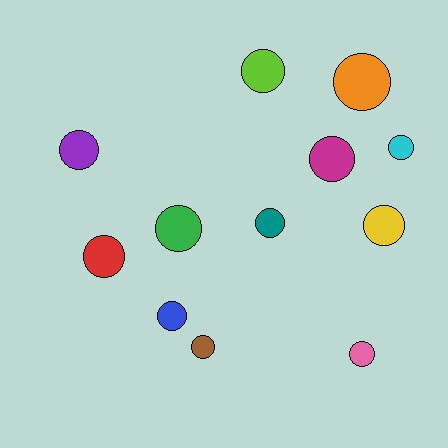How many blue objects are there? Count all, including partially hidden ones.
There is 1 blue object.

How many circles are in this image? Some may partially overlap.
There are 12 circles.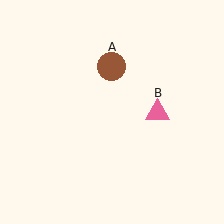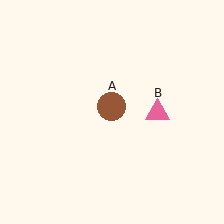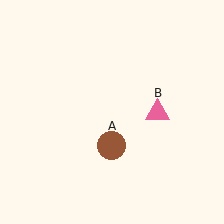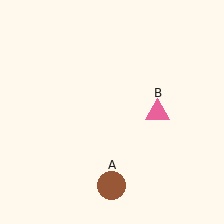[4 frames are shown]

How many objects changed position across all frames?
1 object changed position: brown circle (object A).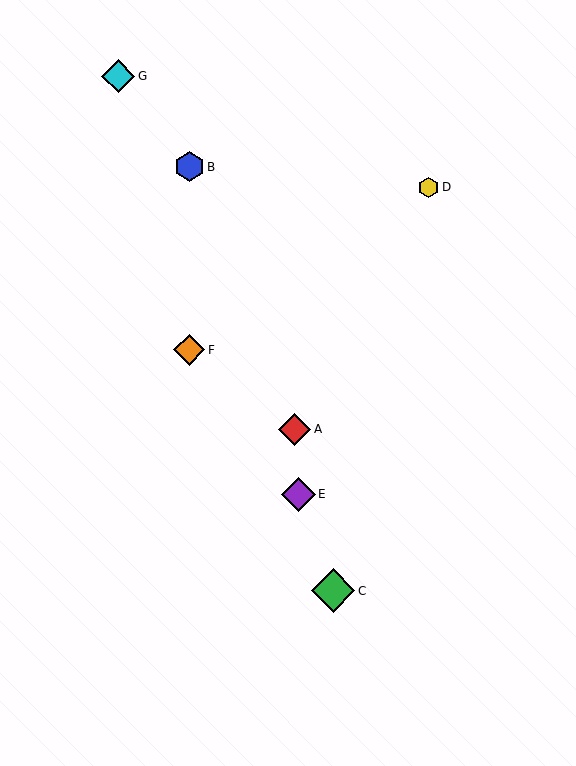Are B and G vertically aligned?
No, B is at x≈189 and G is at x≈118.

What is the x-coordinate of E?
Object E is at x≈298.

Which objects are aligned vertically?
Objects B, F are aligned vertically.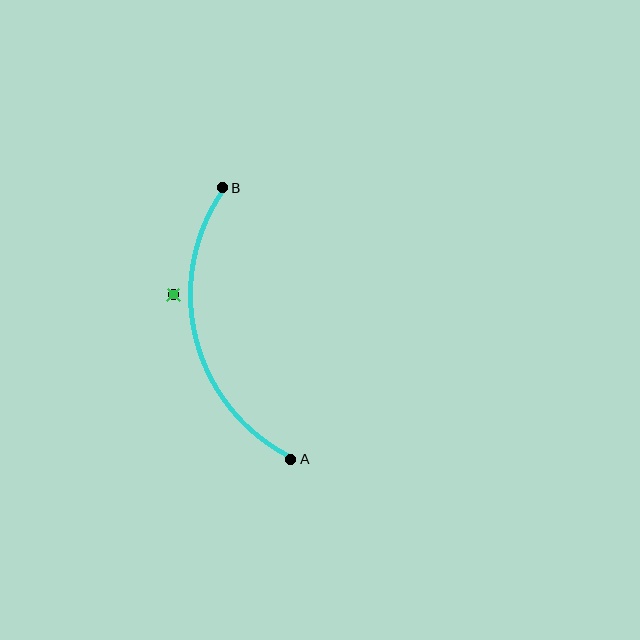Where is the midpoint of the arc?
The arc midpoint is the point on the curve farthest from the straight line joining A and B. It sits to the left of that line.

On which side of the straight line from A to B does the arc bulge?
The arc bulges to the left of the straight line connecting A and B.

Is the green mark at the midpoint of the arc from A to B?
No — the green mark does not lie on the arc at all. It sits slightly outside the curve.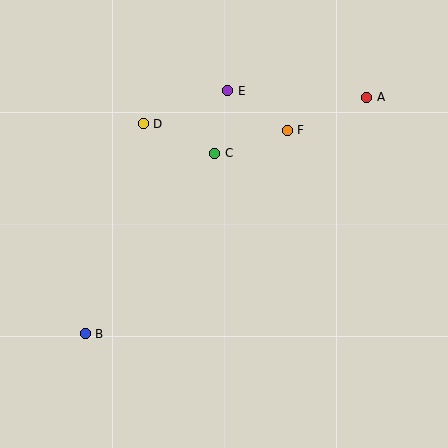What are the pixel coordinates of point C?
Point C is at (215, 153).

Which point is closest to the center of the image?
Point C at (215, 153) is closest to the center.